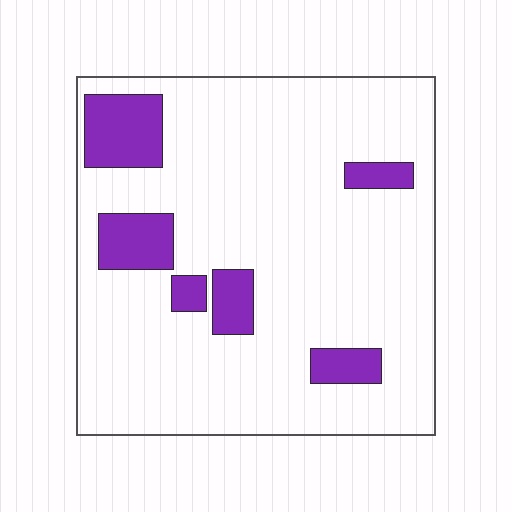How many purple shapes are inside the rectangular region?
6.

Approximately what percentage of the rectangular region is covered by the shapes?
Approximately 15%.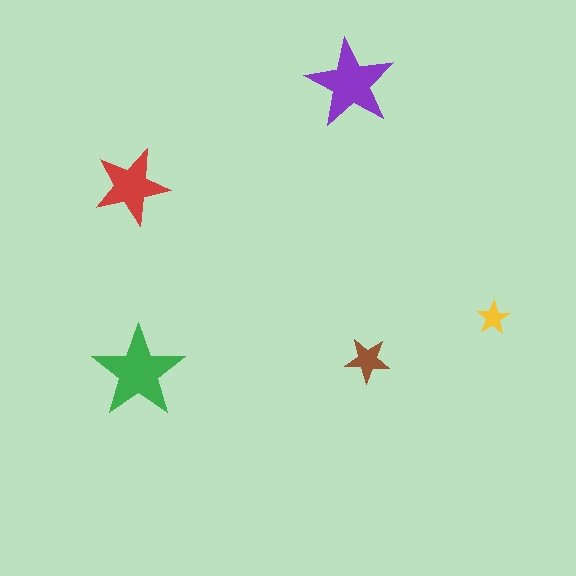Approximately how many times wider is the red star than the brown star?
About 1.5 times wider.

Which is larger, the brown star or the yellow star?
The brown one.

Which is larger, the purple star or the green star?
The green one.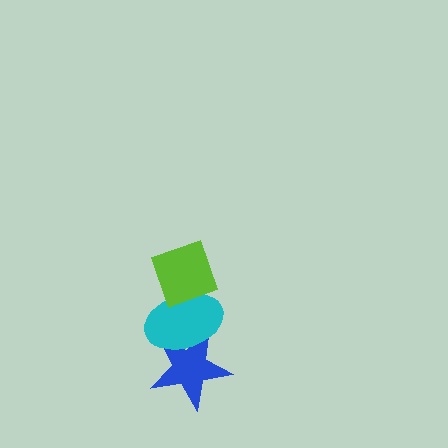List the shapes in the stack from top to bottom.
From top to bottom: the lime diamond, the cyan ellipse, the blue star.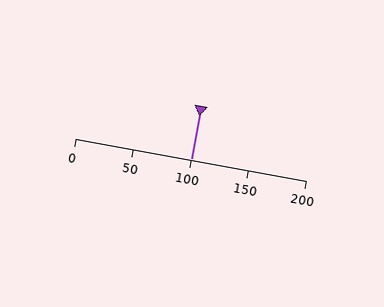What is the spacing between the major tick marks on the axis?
The major ticks are spaced 50 apart.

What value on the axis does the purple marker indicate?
The marker indicates approximately 100.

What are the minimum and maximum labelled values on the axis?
The axis runs from 0 to 200.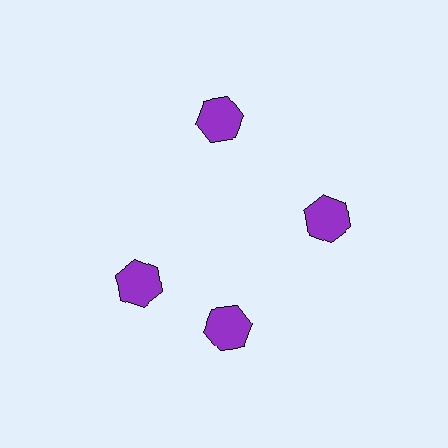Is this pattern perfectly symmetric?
No. The 4 purple hexagons are arranged in a ring, but one element near the 9 o'clock position is rotated out of alignment along the ring, breaking the 4-fold rotational symmetry.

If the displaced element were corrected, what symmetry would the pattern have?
It would have 4-fold rotational symmetry — the pattern would map onto itself every 90 degrees.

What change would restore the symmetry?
The symmetry would be restored by rotating it back into even spacing with its neighbors so that all 4 hexagons sit at equal angles and equal distance from the center.